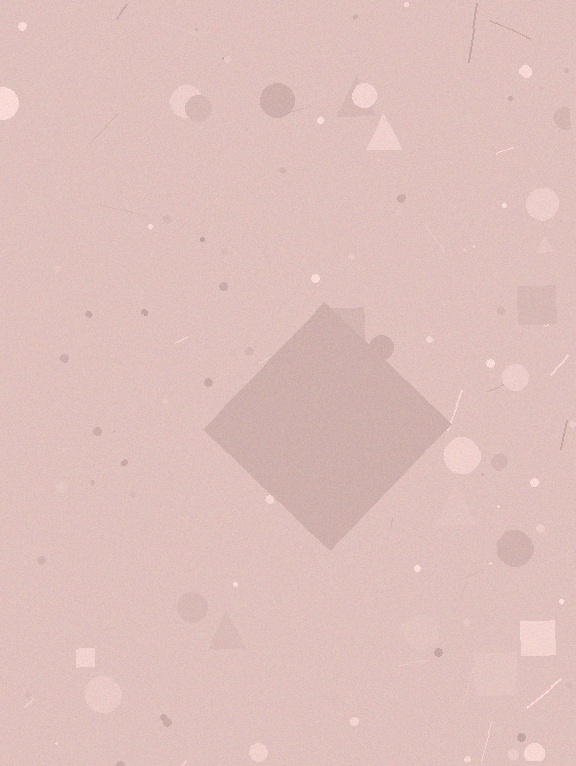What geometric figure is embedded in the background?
A diamond is embedded in the background.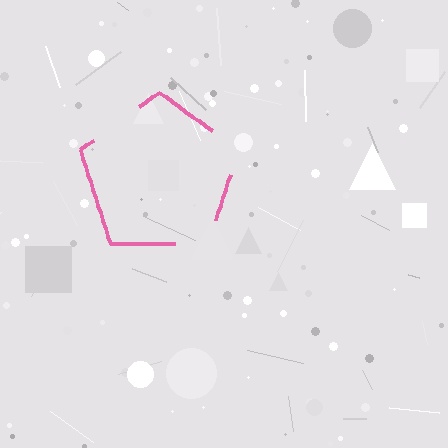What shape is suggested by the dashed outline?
The dashed outline suggests a pentagon.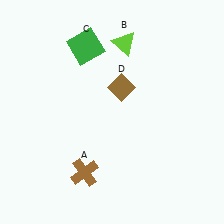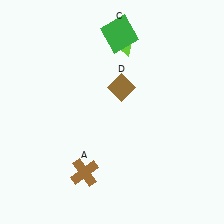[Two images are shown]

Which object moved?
The green square (C) moved right.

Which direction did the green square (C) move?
The green square (C) moved right.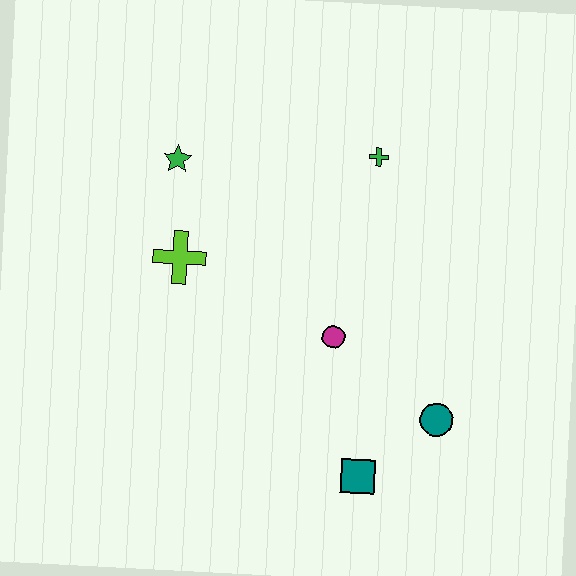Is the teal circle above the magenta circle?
No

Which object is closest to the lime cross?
The green star is closest to the lime cross.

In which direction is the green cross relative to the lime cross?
The green cross is to the right of the lime cross.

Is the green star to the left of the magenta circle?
Yes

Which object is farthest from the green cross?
The teal square is farthest from the green cross.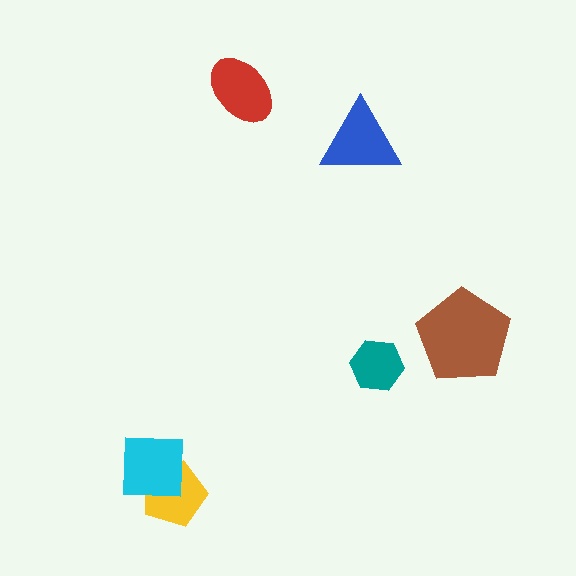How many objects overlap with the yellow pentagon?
1 object overlaps with the yellow pentagon.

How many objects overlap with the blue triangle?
0 objects overlap with the blue triangle.